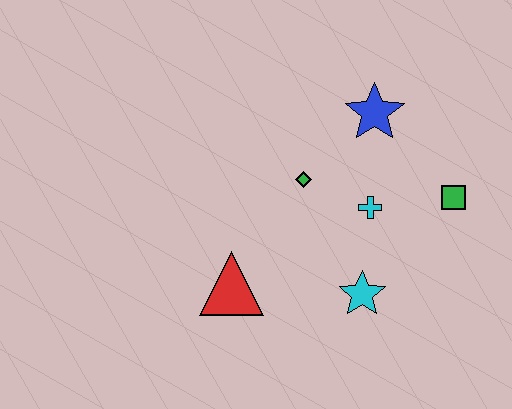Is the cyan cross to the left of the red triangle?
No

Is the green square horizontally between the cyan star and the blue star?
No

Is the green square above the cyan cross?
Yes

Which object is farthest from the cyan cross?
The red triangle is farthest from the cyan cross.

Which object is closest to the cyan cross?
The green diamond is closest to the cyan cross.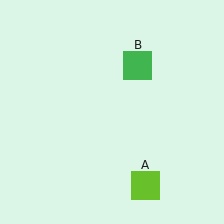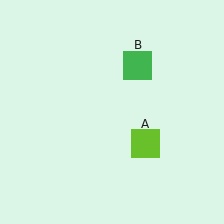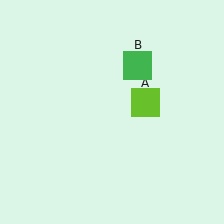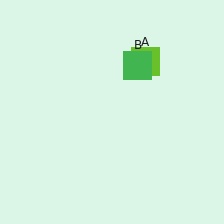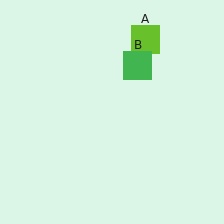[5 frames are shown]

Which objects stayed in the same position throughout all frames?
Green square (object B) remained stationary.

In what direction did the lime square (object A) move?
The lime square (object A) moved up.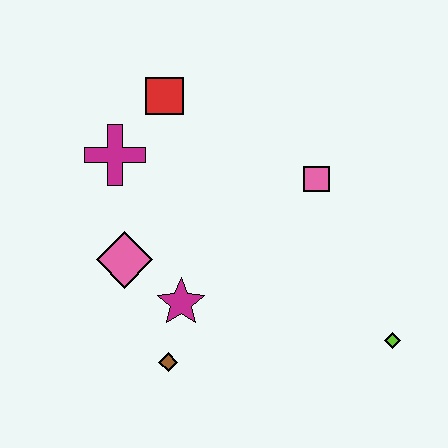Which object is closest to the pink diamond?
The magenta star is closest to the pink diamond.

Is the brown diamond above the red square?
No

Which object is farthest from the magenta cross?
The lime diamond is farthest from the magenta cross.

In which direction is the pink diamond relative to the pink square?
The pink diamond is to the left of the pink square.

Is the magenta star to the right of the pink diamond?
Yes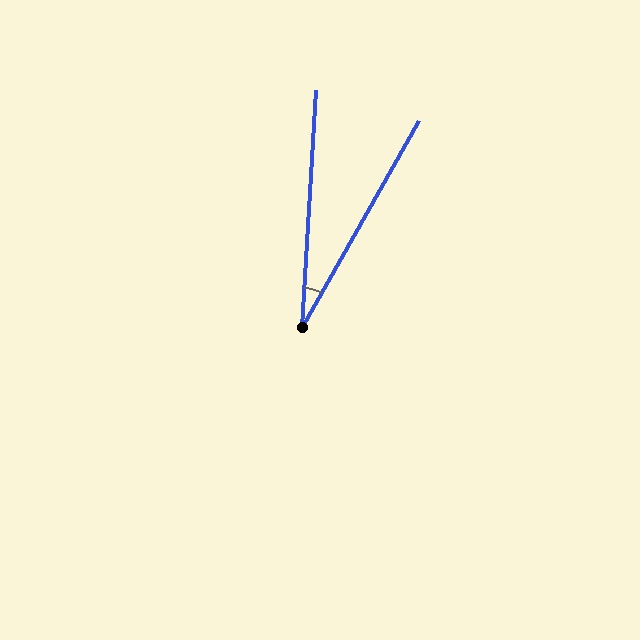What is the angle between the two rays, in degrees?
Approximately 26 degrees.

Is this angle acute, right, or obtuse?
It is acute.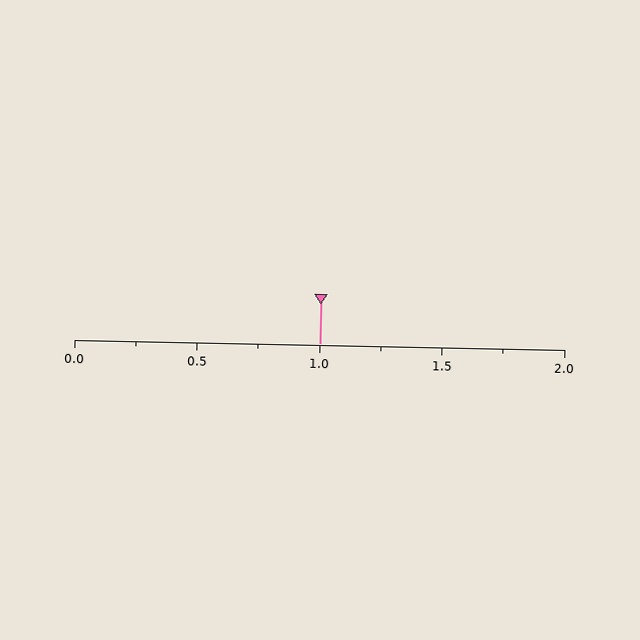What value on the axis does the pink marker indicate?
The marker indicates approximately 1.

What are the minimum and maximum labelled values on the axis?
The axis runs from 0.0 to 2.0.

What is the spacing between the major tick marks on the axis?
The major ticks are spaced 0.5 apart.